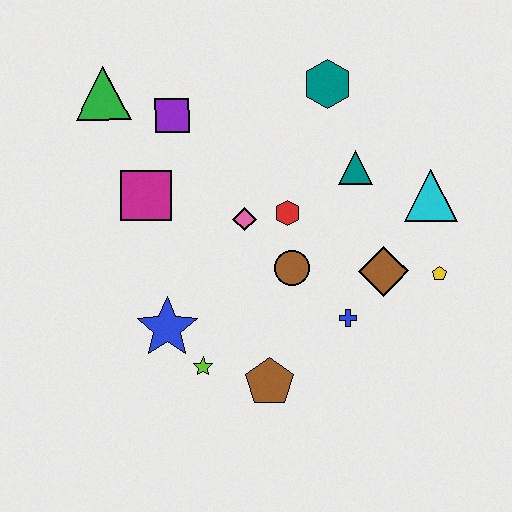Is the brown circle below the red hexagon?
Yes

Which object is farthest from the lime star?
The teal hexagon is farthest from the lime star.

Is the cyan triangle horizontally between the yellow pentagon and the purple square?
Yes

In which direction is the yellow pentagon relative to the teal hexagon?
The yellow pentagon is below the teal hexagon.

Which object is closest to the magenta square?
The purple square is closest to the magenta square.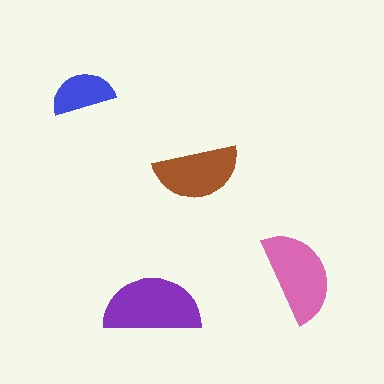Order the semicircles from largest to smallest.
the purple one, the pink one, the brown one, the blue one.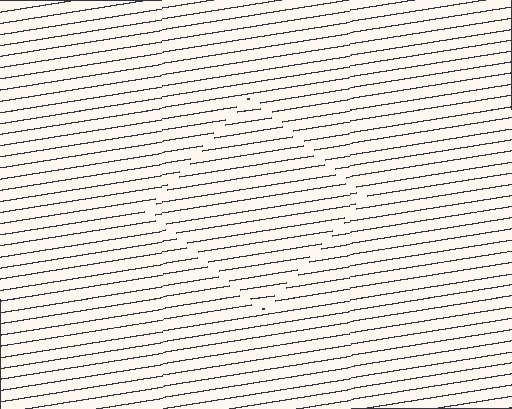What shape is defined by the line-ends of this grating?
An illusory square. The interior of the shape contains the same grating, shifted by half a period — the contour is defined by the phase discontinuity where line-ends from the inner and outer gratings abut.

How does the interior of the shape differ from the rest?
The interior of the shape contains the same grating, shifted by half a period — the contour is defined by the phase discontinuity where line-ends from the inner and outer gratings abut.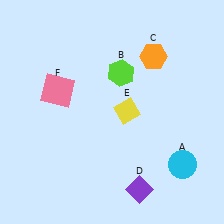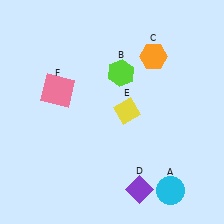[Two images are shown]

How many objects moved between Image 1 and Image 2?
1 object moved between the two images.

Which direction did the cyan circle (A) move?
The cyan circle (A) moved down.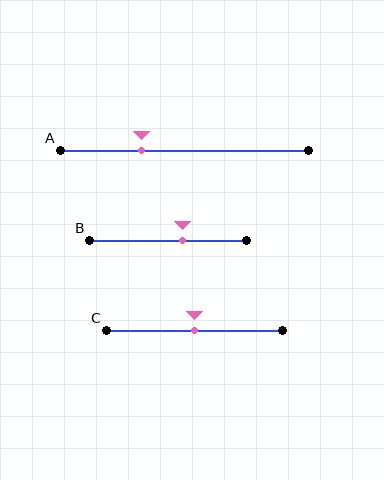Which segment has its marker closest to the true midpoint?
Segment C has its marker closest to the true midpoint.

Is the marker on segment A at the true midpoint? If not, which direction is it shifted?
No, the marker on segment A is shifted to the left by about 17% of the segment length.